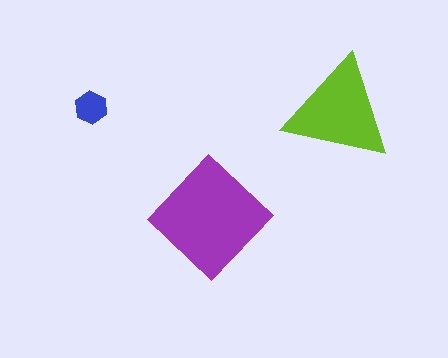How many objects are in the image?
There are 3 objects in the image.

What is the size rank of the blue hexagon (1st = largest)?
3rd.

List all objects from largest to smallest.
The purple diamond, the lime triangle, the blue hexagon.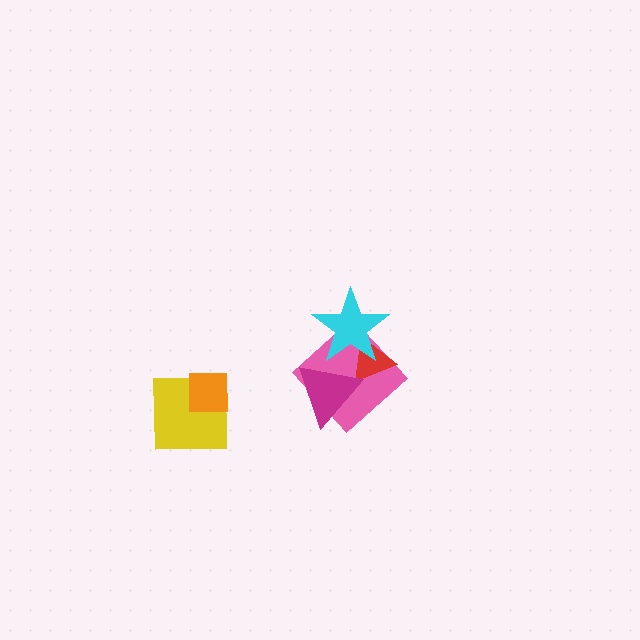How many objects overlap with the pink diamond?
3 objects overlap with the pink diamond.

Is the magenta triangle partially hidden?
Yes, it is partially covered by another shape.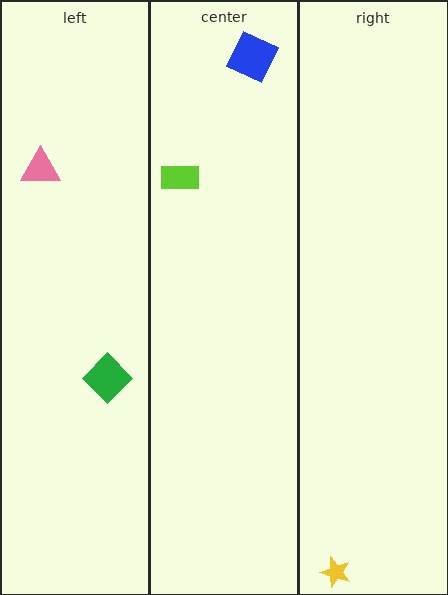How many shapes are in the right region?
1.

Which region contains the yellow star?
The right region.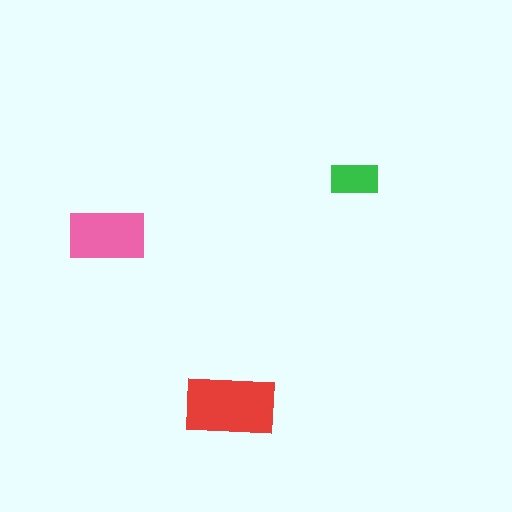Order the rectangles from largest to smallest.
the red one, the pink one, the green one.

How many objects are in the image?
There are 3 objects in the image.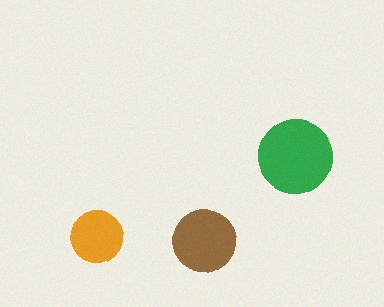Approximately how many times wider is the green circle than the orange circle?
About 1.5 times wider.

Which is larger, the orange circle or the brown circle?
The brown one.